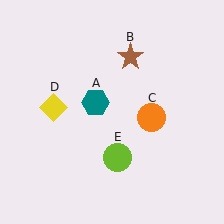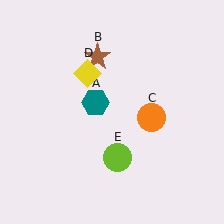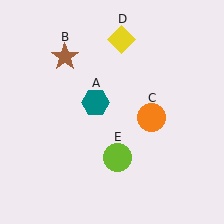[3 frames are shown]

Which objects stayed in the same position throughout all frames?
Teal hexagon (object A) and orange circle (object C) and lime circle (object E) remained stationary.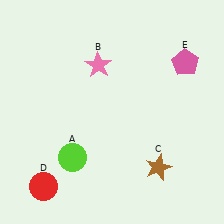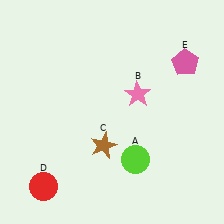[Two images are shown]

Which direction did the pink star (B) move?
The pink star (B) moved right.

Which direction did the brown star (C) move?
The brown star (C) moved left.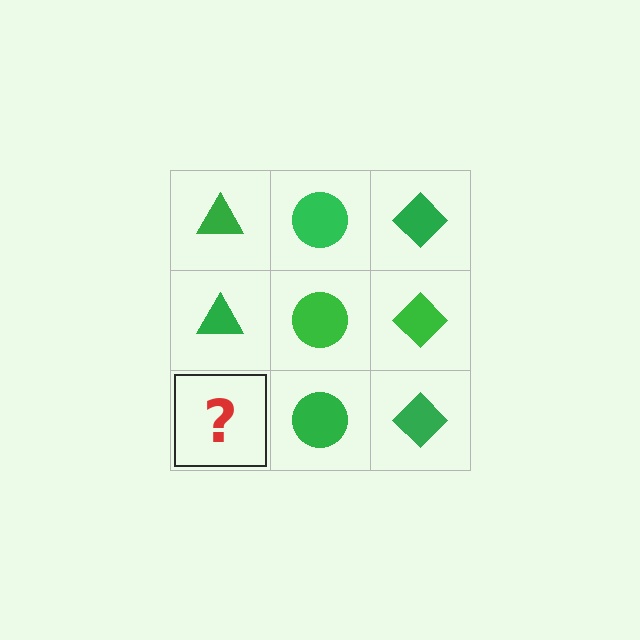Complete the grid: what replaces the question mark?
The question mark should be replaced with a green triangle.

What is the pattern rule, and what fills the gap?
The rule is that each column has a consistent shape. The gap should be filled with a green triangle.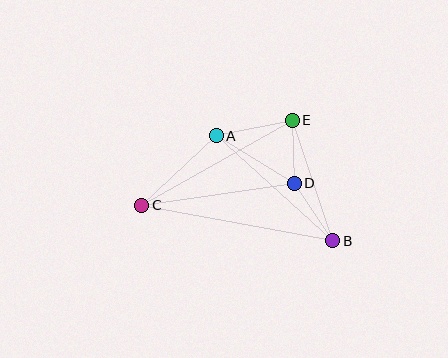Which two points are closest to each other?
Points D and E are closest to each other.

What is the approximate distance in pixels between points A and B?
The distance between A and B is approximately 157 pixels.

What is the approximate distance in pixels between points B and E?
The distance between B and E is approximately 127 pixels.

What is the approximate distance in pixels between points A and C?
The distance between A and C is approximately 102 pixels.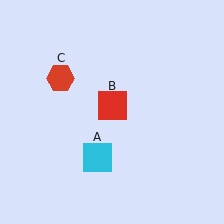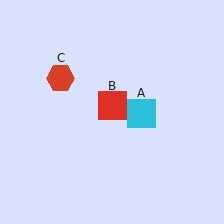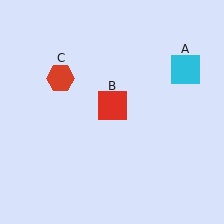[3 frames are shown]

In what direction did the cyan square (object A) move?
The cyan square (object A) moved up and to the right.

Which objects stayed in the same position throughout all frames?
Red square (object B) and red hexagon (object C) remained stationary.